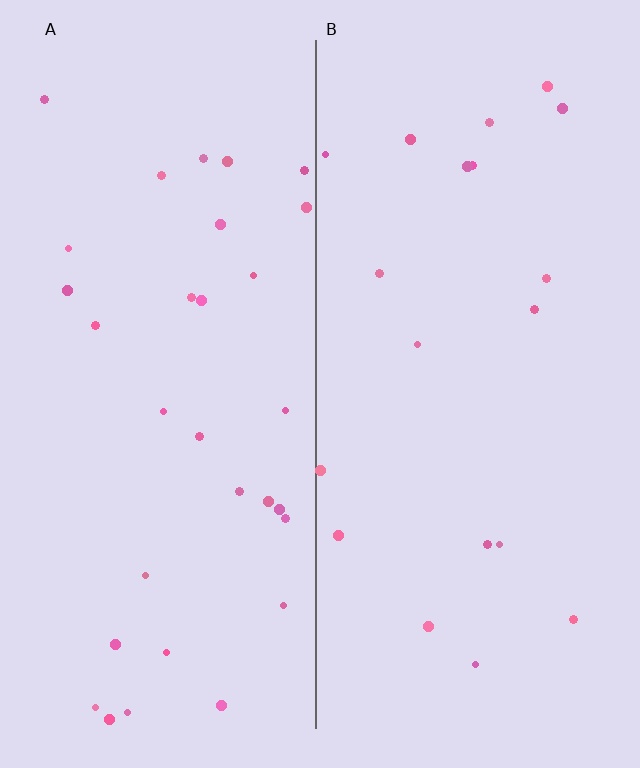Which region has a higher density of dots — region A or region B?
A (the left).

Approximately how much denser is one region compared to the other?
Approximately 1.6× — region A over region B.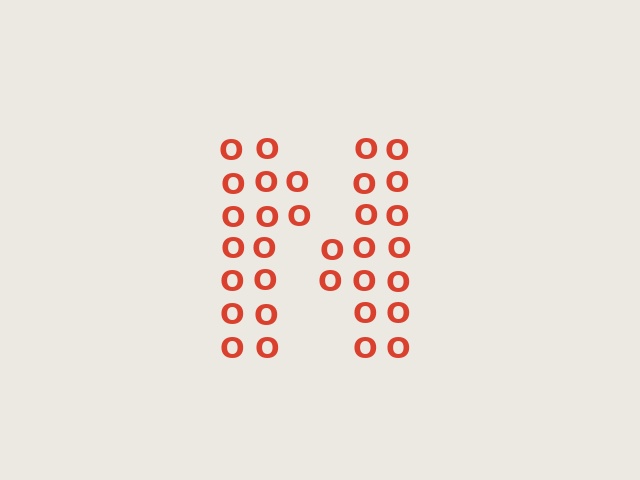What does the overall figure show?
The overall figure shows the letter N.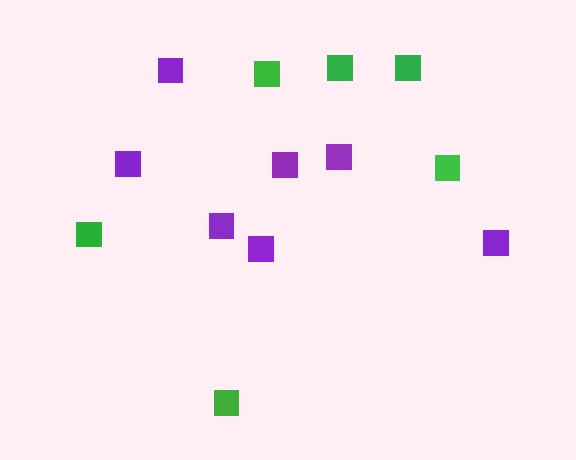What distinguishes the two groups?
There are 2 groups: one group of green squares (6) and one group of purple squares (7).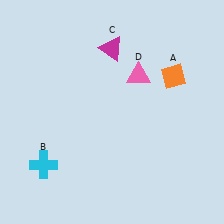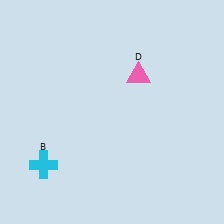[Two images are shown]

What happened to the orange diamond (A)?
The orange diamond (A) was removed in Image 2. It was in the top-right area of Image 1.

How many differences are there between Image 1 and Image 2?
There are 2 differences between the two images.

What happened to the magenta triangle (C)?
The magenta triangle (C) was removed in Image 2. It was in the top-left area of Image 1.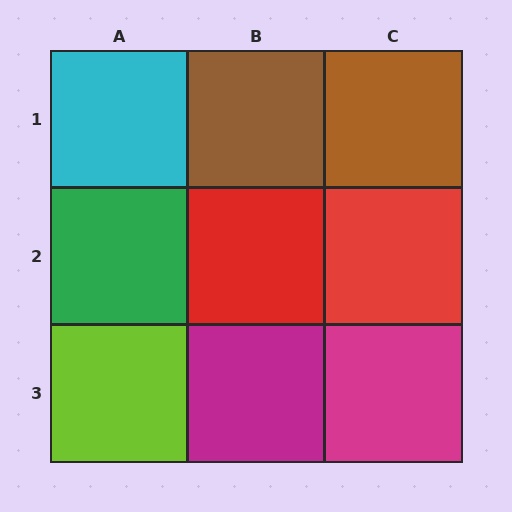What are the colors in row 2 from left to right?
Green, red, red.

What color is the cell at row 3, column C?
Magenta.